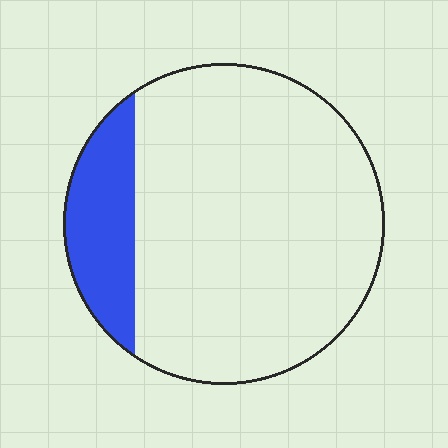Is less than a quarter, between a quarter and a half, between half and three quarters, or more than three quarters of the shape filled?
Less than a quarter.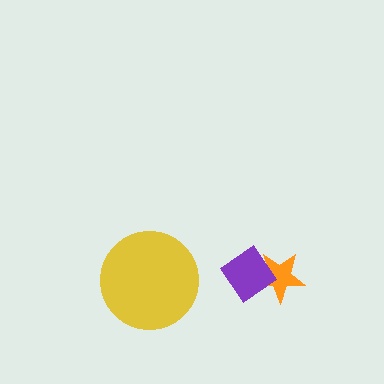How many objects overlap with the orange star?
1 object overlaps with the orange star.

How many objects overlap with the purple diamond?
1 object overlaps with the purple diamond.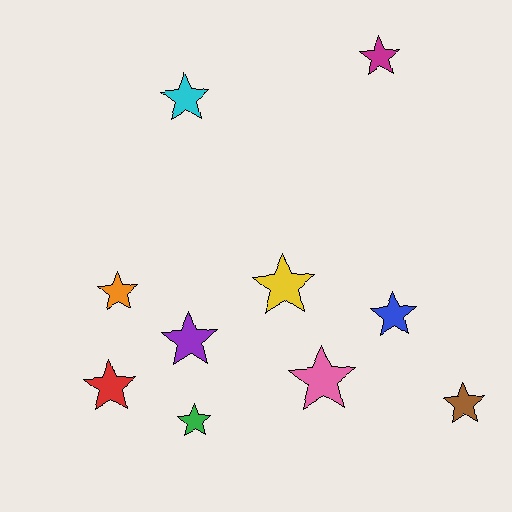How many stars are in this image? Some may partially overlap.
There are 10 stars.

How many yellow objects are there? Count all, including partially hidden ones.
There is 1 yellow object.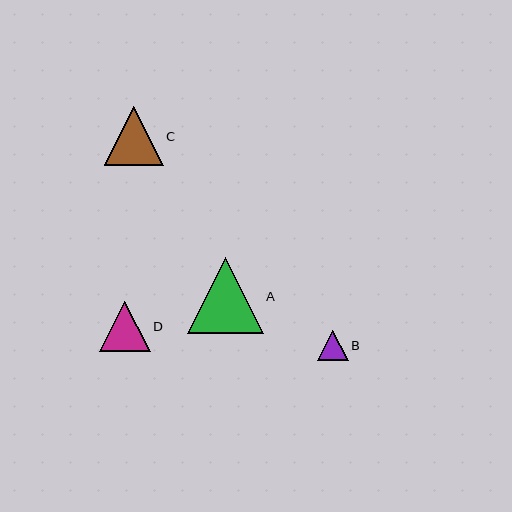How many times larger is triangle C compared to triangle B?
Triangle C is approximately 1.9 times the size of triangle B.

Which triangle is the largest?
Triangle A is the largest with a size of approximately 76 pixels.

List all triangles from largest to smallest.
From largest to smallest: A, C, D, B.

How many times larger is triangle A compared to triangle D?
Triangle A is approximately 1.5 times the size of triangle D.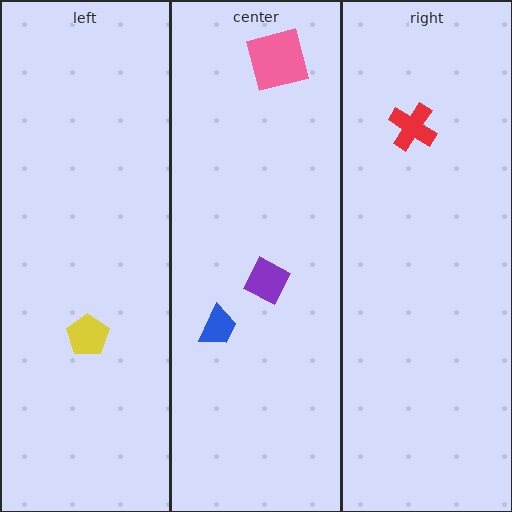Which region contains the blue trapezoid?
The center region.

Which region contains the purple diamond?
The center region.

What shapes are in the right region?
The red cross.